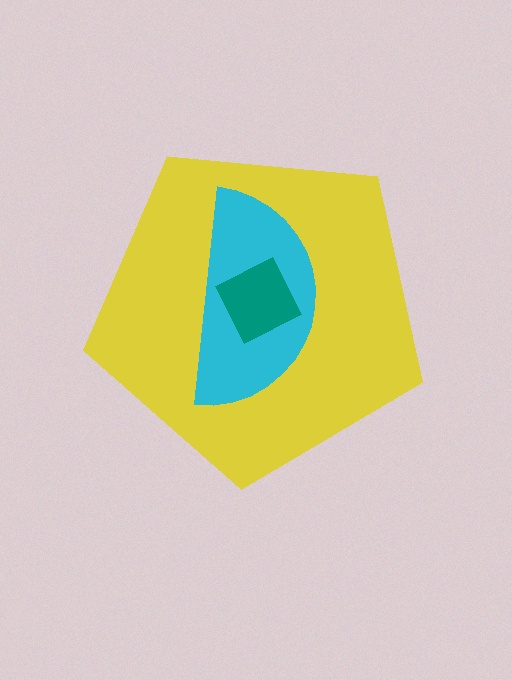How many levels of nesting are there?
3.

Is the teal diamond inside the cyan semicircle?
Yes.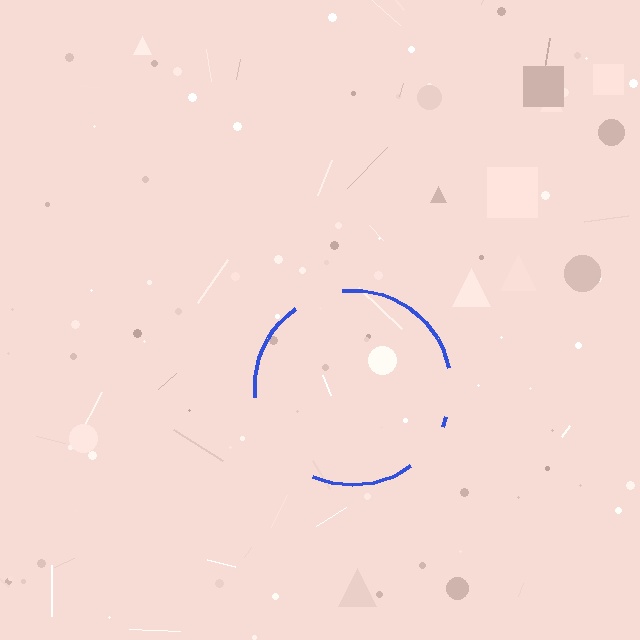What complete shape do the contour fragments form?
The contour fragments form a circle.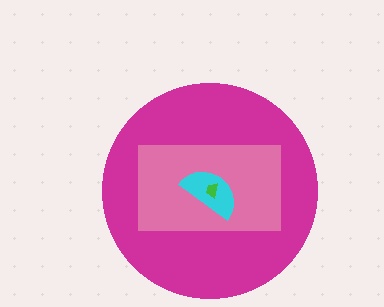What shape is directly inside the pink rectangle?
The cyan semicircle.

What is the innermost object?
The green trapezoid.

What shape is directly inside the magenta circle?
The pink rectangle.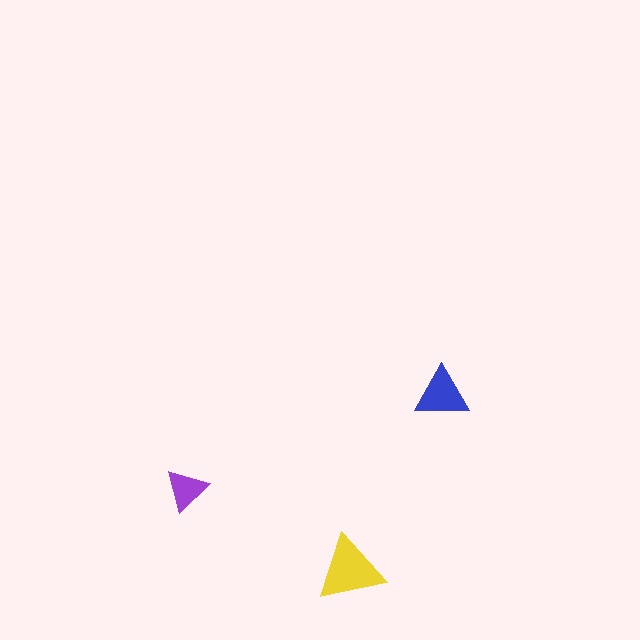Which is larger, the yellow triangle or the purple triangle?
The yellow one.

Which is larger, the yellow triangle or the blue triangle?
The yellow one.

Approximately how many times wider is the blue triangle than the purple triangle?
About 1.5 times wider.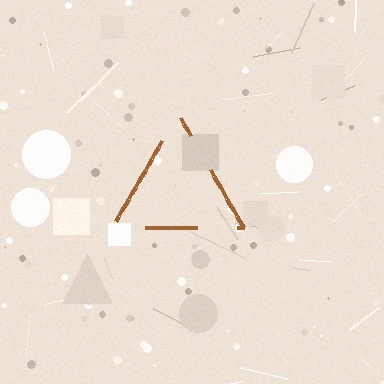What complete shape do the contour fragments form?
The contour fragments form a triangle.